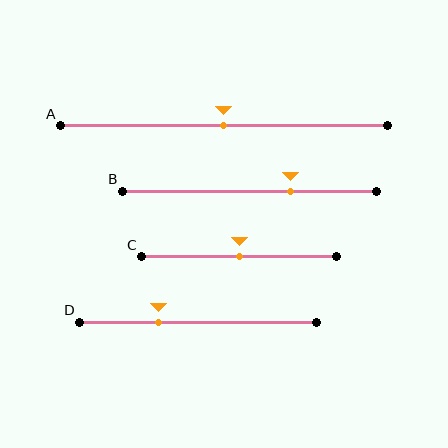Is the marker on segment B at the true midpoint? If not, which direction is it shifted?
No, the marker on segment B is shifted to the right by about 16% of the segment length.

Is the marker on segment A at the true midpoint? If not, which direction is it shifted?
Yes, the marker on segment A is at the true midpoint.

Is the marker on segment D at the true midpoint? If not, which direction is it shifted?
No, the marker on segment D is shifted to the left by about 17% of the segment length.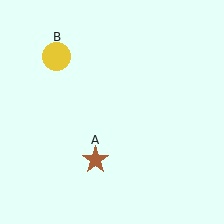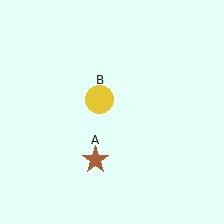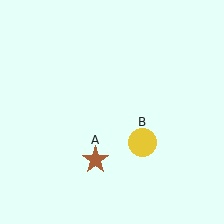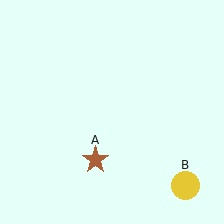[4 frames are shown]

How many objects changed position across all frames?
1 object changed position: yellow circle (object B).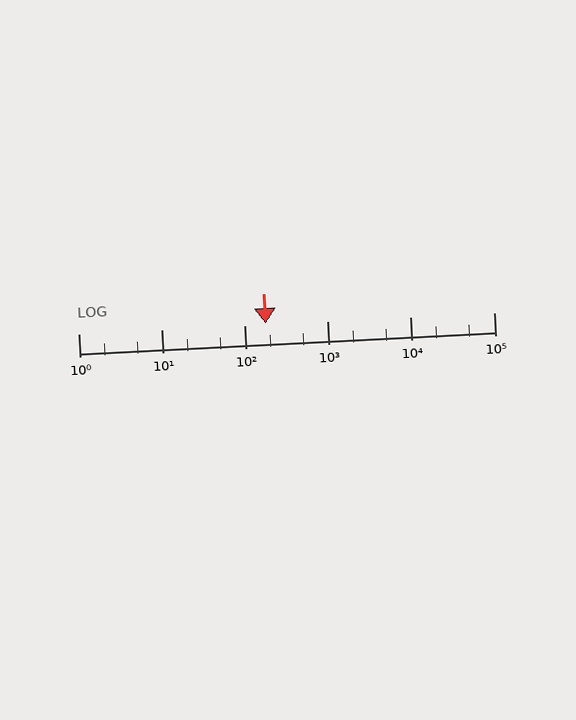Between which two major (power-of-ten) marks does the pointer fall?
The pointer is between 100 and 1000.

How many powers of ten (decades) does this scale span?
The scale spans 5 decades, from 1 to 100000.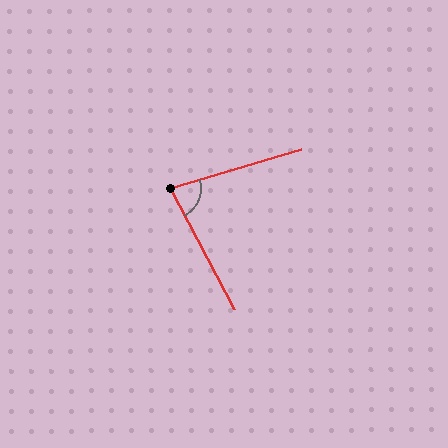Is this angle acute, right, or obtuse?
It is acute.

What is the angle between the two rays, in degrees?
Approximately 79 degrees.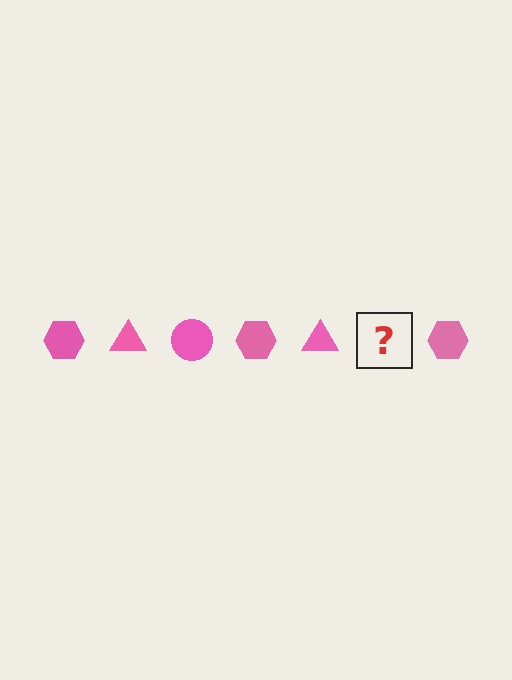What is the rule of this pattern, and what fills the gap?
The rule is that the pattern cycles through hexagon, triangle, circle shapes in pink. The gap should be filled with a pink circle.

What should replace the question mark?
The question mark should be replaced with a pink circle.